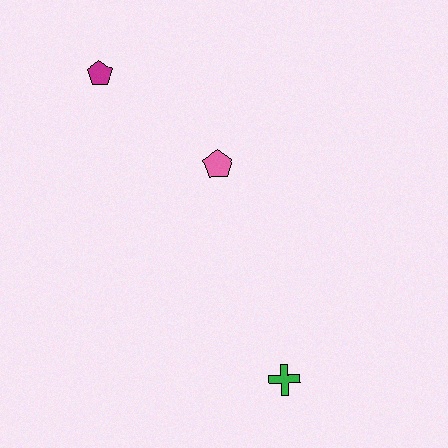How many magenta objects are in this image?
There is 1 magenta object.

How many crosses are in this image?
There is 1 cross.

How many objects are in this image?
There are 3 objects.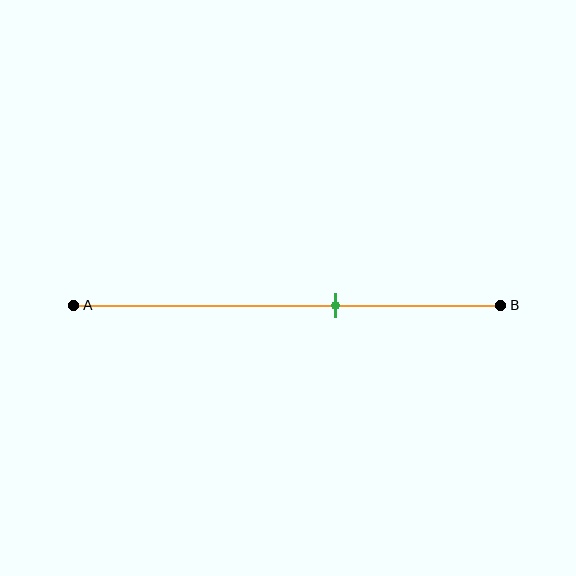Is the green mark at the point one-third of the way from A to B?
No, the mark is at about 60% from A, not at the 33% one-third point.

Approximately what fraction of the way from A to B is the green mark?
The green mark is approximately 60% of the way from A to B.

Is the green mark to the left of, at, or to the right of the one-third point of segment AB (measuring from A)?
The green mark is to the right of the one-third point of segment AB.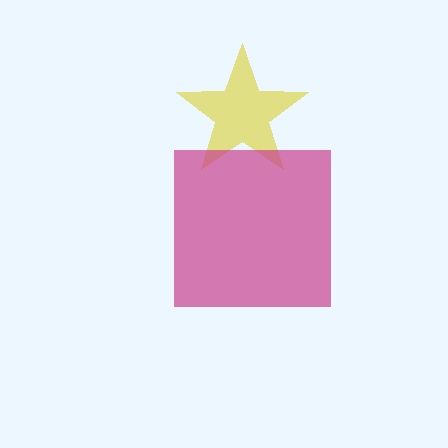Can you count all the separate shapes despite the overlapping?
Yes, there are 2 separate shapes.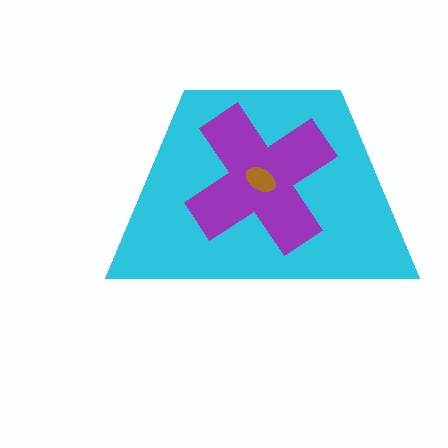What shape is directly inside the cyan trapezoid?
The purple cross.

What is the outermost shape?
The cyan trapezoid.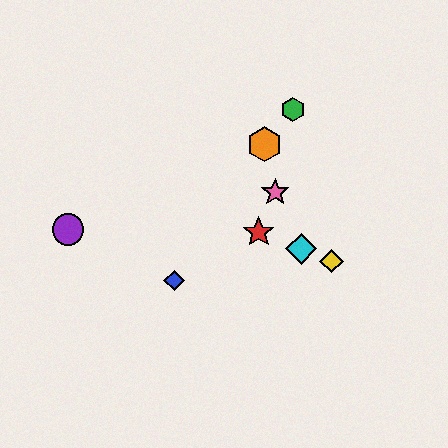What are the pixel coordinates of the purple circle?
The purple circle is at (68, 230).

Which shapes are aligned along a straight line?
The red star, the yellow diamond, the cyan diamond are aligned along a straight line.